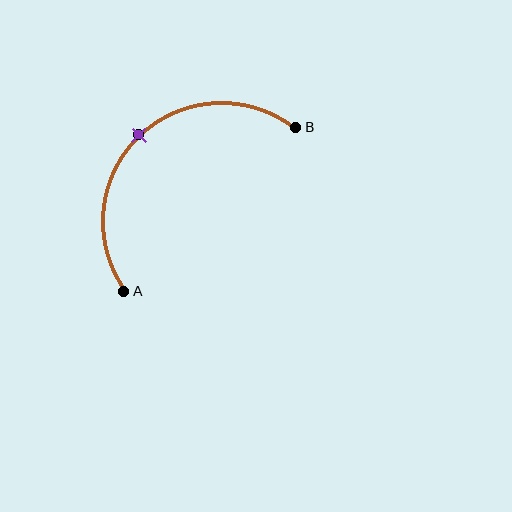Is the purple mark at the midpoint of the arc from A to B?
Yes. The purple mark lies on the arc at equal arc-length from both A and B — it is the arc midpoint.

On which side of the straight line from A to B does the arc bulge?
The arc bulges above and to the left of the straight line connecting A and B.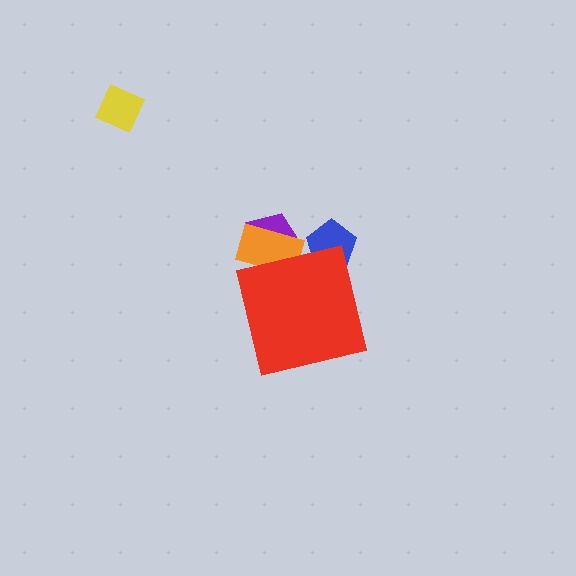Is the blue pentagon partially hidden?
Yes, the blue pentagon is partially hidden behind the red square.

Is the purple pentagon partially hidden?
Yes, the purple pentagon is partially hidden behind the red square.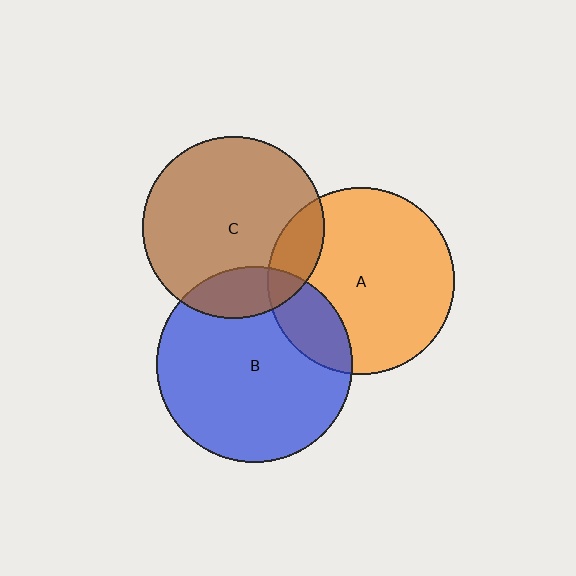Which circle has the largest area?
Circle B (blue).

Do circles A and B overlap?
Yes.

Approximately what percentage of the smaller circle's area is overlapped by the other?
Approximately 20%.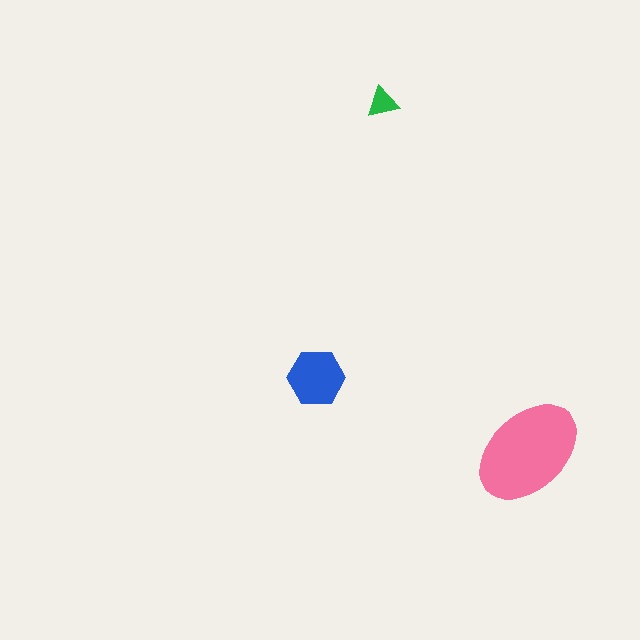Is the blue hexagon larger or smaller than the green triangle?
Larger.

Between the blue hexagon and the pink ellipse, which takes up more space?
The pink ellipse.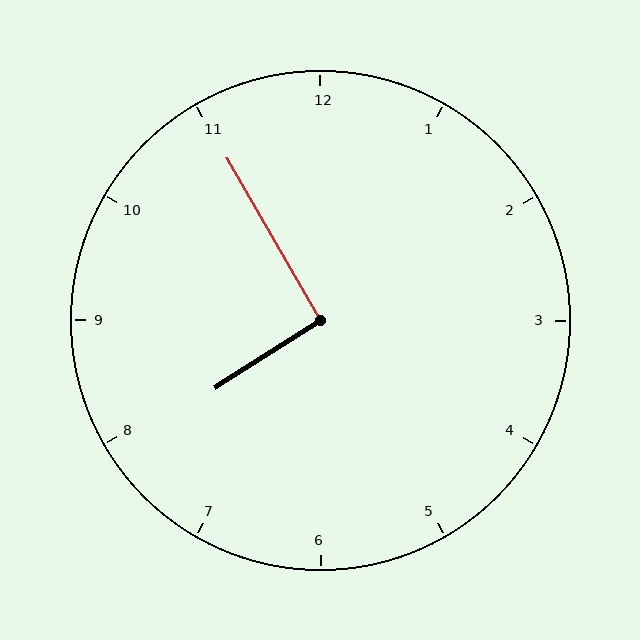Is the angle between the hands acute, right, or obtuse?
It is right.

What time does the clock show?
7:55.